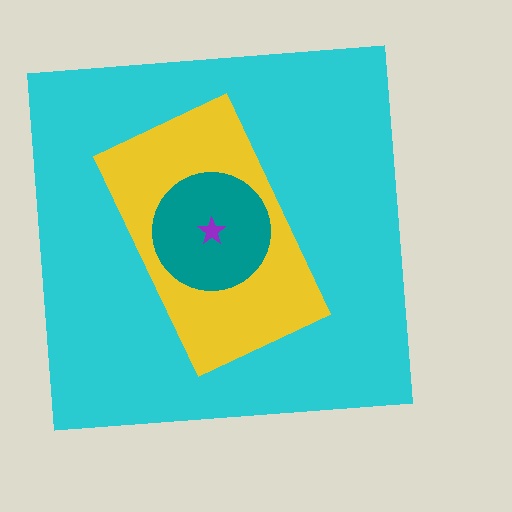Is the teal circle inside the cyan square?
Yes.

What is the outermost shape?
The cyan square.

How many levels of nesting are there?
4.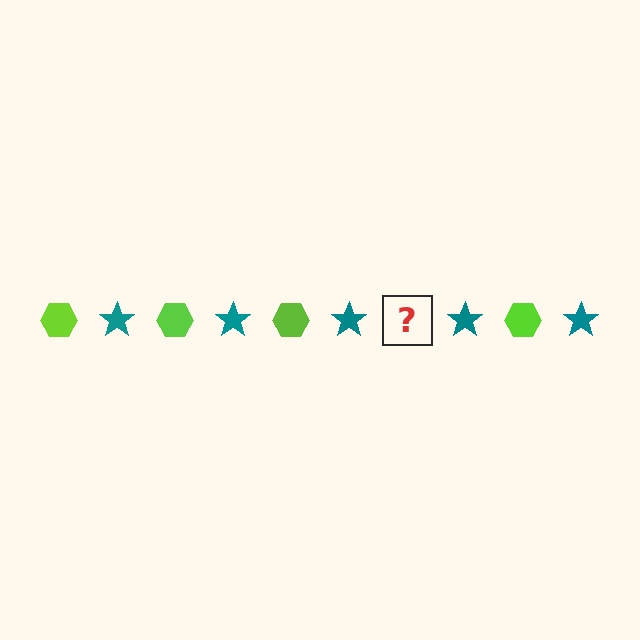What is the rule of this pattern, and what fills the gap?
The rule is that the pattern alternates between lime hexagon and teal star. The gap should be filled with a lime hexagon.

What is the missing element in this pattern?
The missing element is a lime hexagon.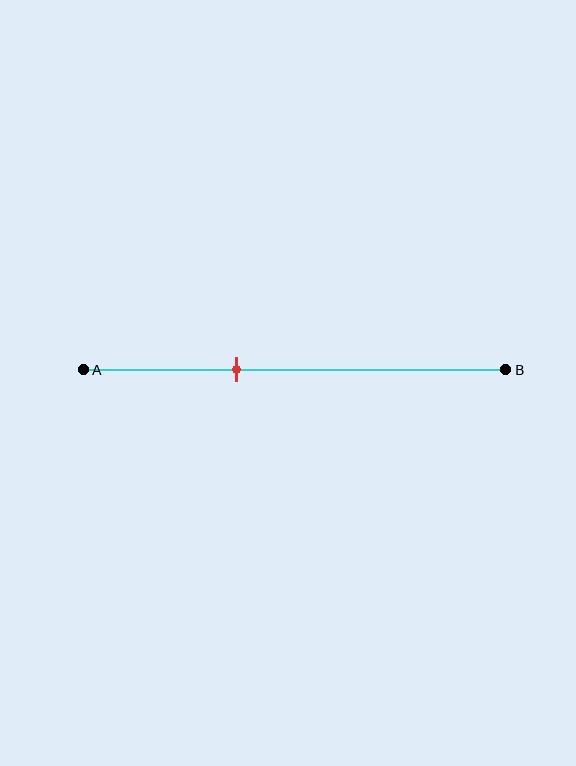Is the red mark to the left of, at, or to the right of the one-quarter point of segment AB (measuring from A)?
The red mark is to the right of the one-quarter point of segment AB.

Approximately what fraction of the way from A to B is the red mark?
The red mark is approximately 35% of the way from A to B.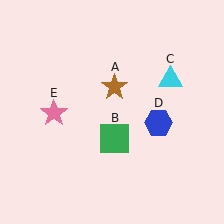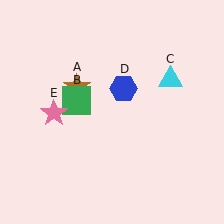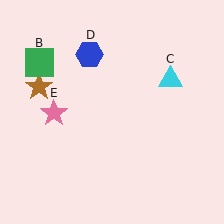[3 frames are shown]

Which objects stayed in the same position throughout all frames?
Cyan triangle (object C) and pink star (object E) remained stationary.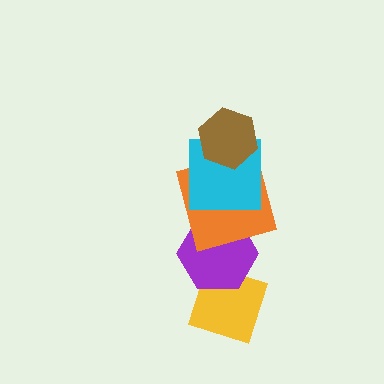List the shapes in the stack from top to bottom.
From top to bottom: the brown hexagon, the cyan square, the orange square, the purple hexagon, the yellow diamond.